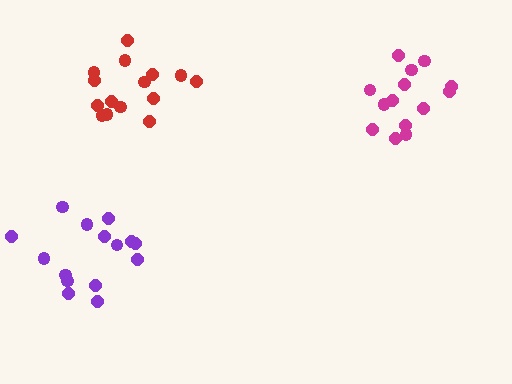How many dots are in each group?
Group 1: 14 dots, Group 2: 15 dots, Group 3: 15 dots (44 total).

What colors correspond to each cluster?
The clusters are colored: magenta, purple, red.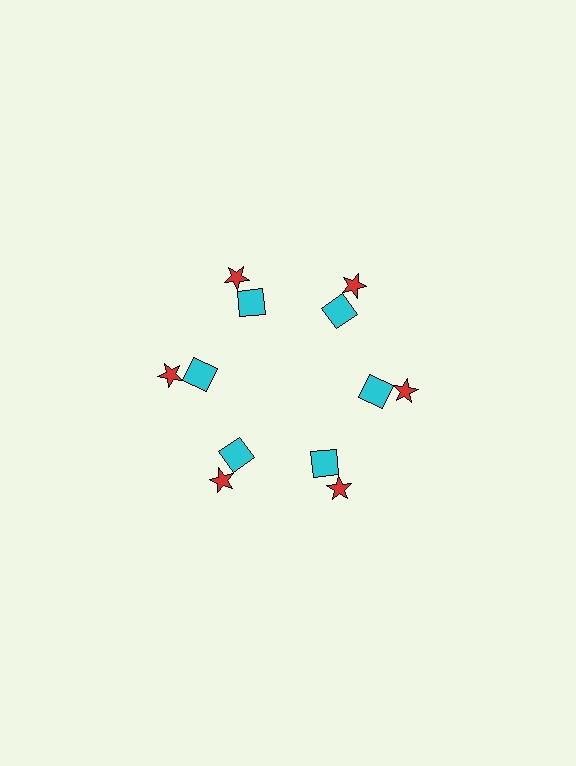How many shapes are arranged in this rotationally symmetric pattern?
There are 12 shapes, arranged in 6 groups of 2.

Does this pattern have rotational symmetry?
Yes, this pattern has 6-fold rotational symmetry. It looks the same after rotating 60 degrees around the center.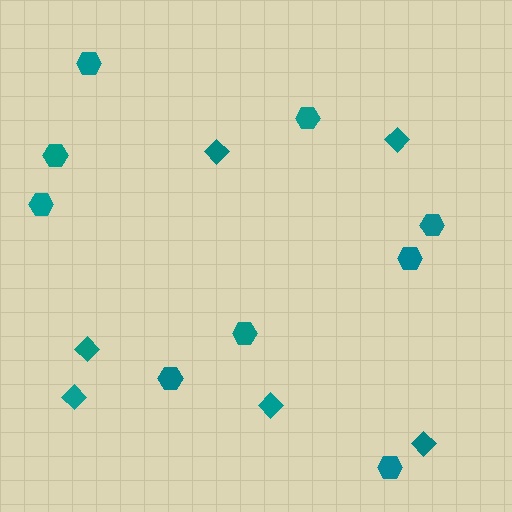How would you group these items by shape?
There are 2 groups: one group of hexagons (9) and one group of diamonds (6).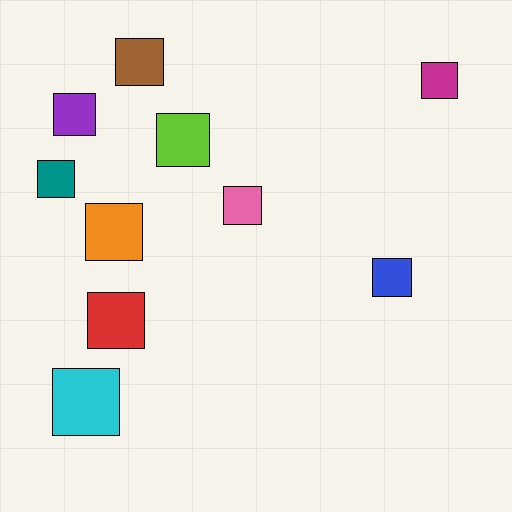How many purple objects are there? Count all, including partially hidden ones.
There is 1 purple object.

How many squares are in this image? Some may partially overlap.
There are 10 squares.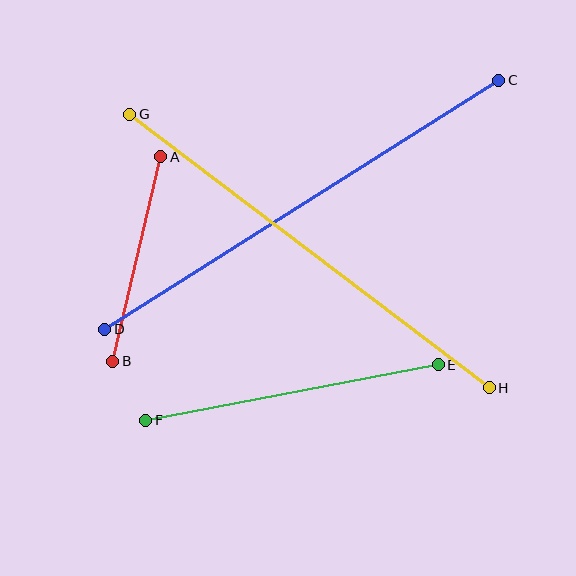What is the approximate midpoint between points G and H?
The midpoint is at approximately (310, 251) pixels.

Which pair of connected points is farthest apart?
Points C and D are farthest apart.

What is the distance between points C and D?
The distance is approximately 466 pixels.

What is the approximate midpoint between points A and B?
The midpoint is at approximately (137, 259) pixels.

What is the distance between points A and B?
The distance is approximately 210 pixels.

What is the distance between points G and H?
The distance is approximately 452 pixels.